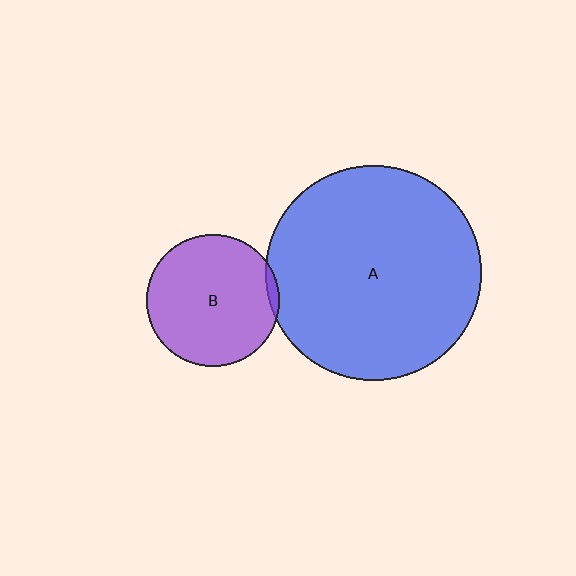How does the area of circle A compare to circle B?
Approximately 2.6 times.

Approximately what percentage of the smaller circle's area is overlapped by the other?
Approximately 5%.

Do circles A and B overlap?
Yes.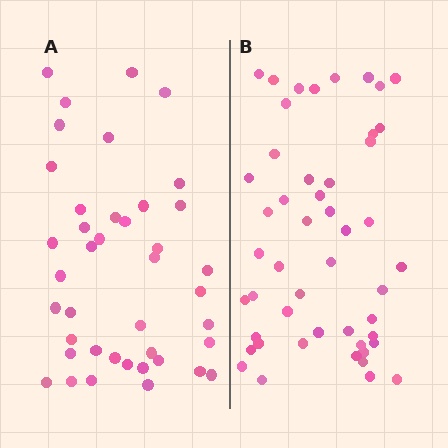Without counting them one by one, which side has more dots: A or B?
Region B (the right region) has more dots.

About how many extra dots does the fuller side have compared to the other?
Region B has roughly 8 or so more dots than region A.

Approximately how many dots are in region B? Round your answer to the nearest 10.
About 50 dots. (The exact count is 49, which rounds to 50.)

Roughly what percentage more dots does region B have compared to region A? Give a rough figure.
About 20% more.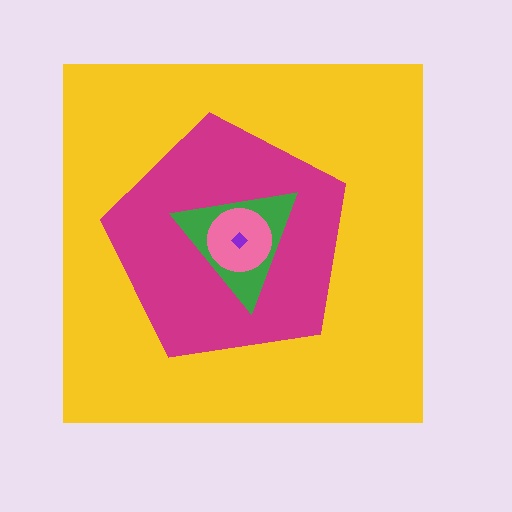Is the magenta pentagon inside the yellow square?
Yes.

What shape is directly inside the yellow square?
The magenta pentagon.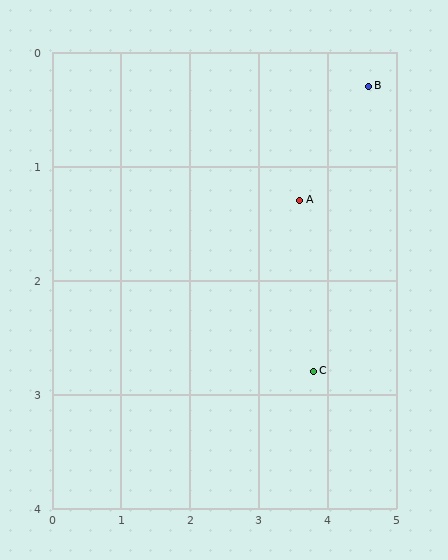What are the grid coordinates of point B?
Point B is at approximately (4.6, 0.3).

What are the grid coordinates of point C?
Point C is at approximately (3.8, 2.8).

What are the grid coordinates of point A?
Point A is at approximately (3.6, 1.3).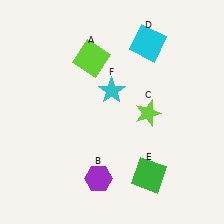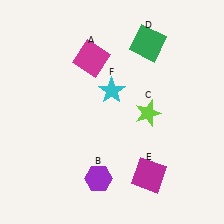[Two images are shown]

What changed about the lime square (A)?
In Image 1, A is lime. In Image 2, it changed to magenta.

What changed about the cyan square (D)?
In Image 1, D is cyan. In Image 2, it changed to green.